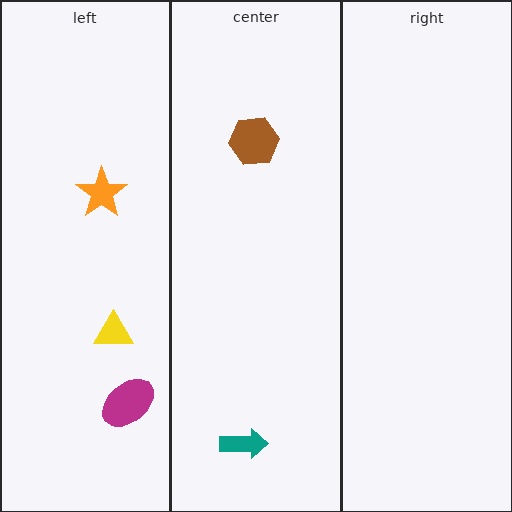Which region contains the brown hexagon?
The center region.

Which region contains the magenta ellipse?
The left region.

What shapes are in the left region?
The orange star, the yellow triangle, the magenta ellipse.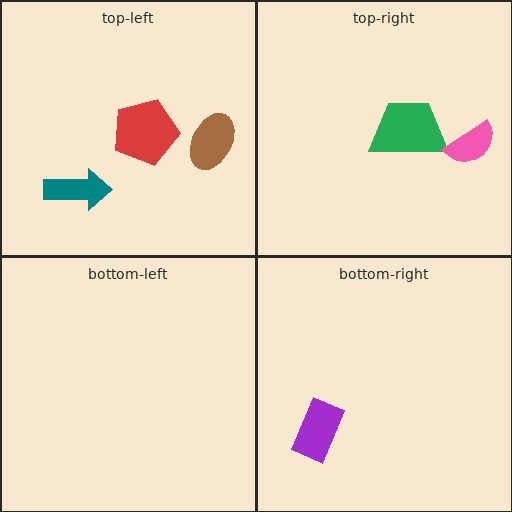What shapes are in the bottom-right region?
The purple rectangle.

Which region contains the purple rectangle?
The bottom-right region.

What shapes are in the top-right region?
The green trapezoid, the pink semicircle.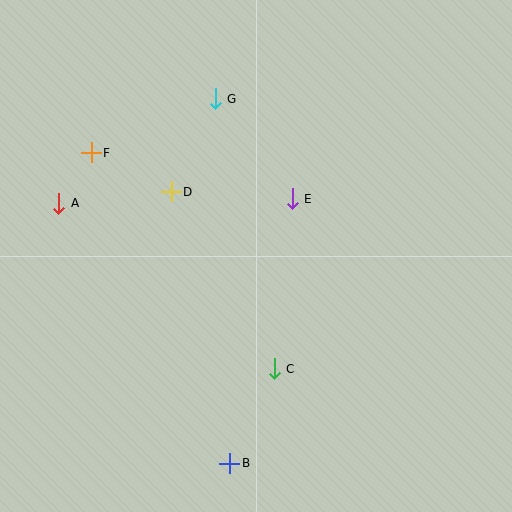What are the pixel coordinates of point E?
Point E is at (292, 199).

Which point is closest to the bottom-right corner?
Point C is closest to the bottom-right corner.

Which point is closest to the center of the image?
Point E at (292, 199) is closest to the center.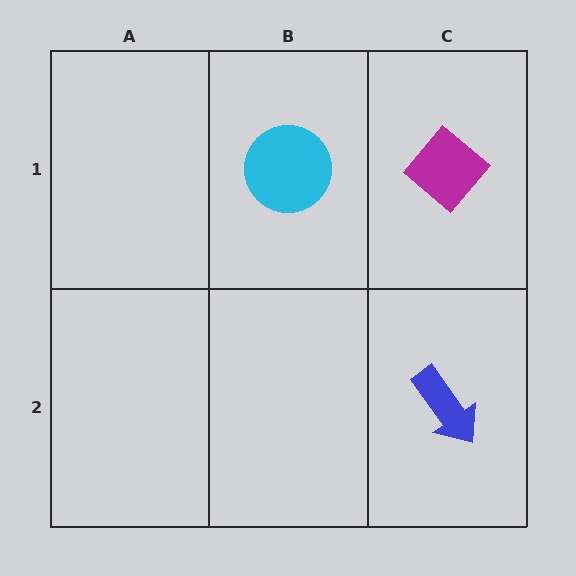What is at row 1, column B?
A cyan circle.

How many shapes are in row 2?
1 shape.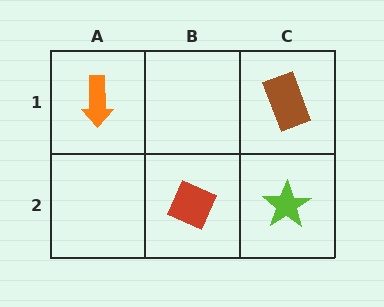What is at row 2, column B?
A red diamond.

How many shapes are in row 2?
2 shapes.